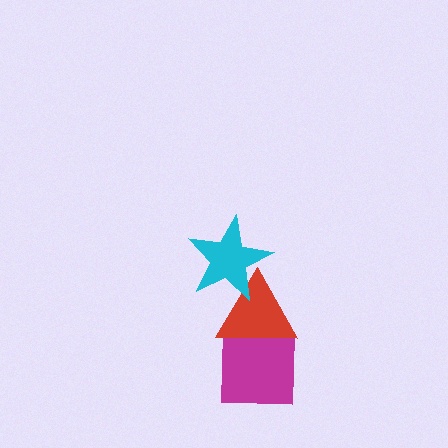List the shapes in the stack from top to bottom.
From top to bottom: the cyan star, the red triangle, the magenta square.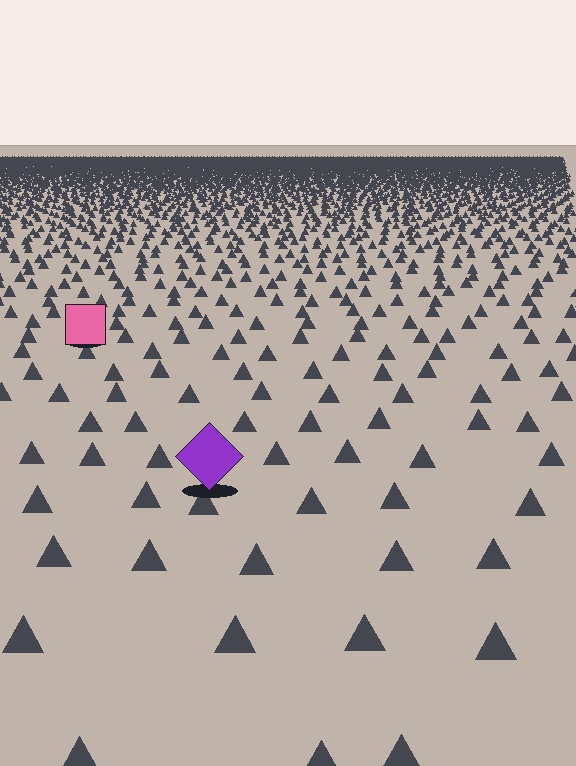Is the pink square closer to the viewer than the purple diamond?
No. The purple diamond is closer — you can tell from the texture gradient: the ground texture is coarser near it.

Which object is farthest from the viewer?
The pink square is farthest from the viewer. It appears smaller and the ground texture around it is denser.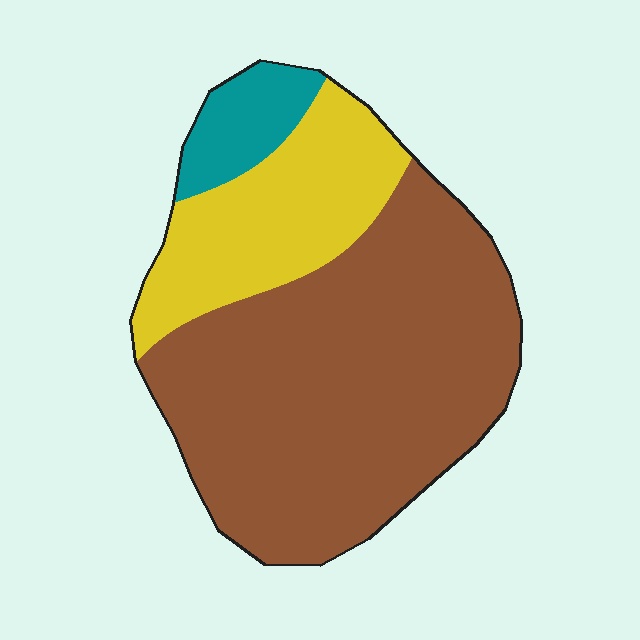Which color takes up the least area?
Teal, at roughly 10%.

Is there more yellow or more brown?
Brown.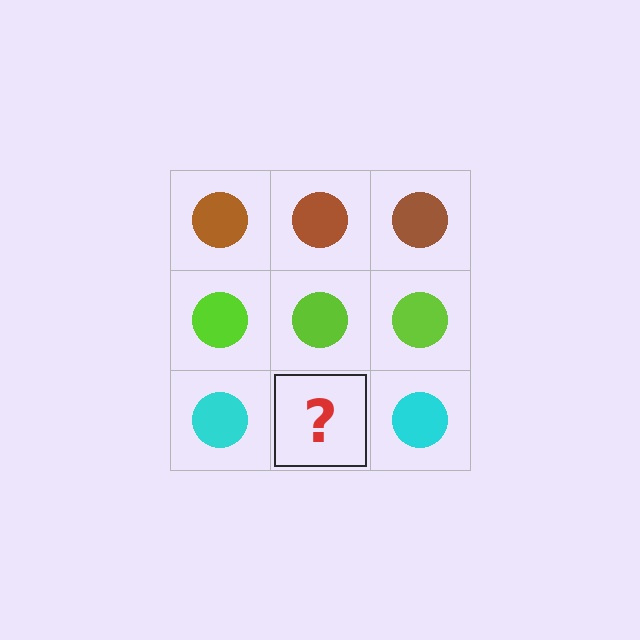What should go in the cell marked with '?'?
The missing cell should contain a cyan circle.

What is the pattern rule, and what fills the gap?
The rule is that each row has a consistent color. The gap should be filled with a cyan circle.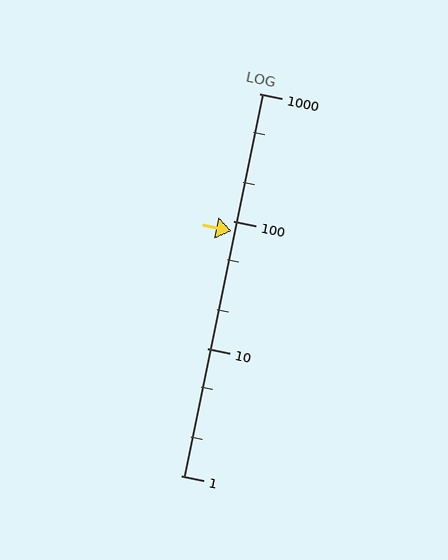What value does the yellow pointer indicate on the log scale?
The pointer indicates approximately 83.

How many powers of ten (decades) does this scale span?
The scale spans 3 decades, from 1 to 1000.